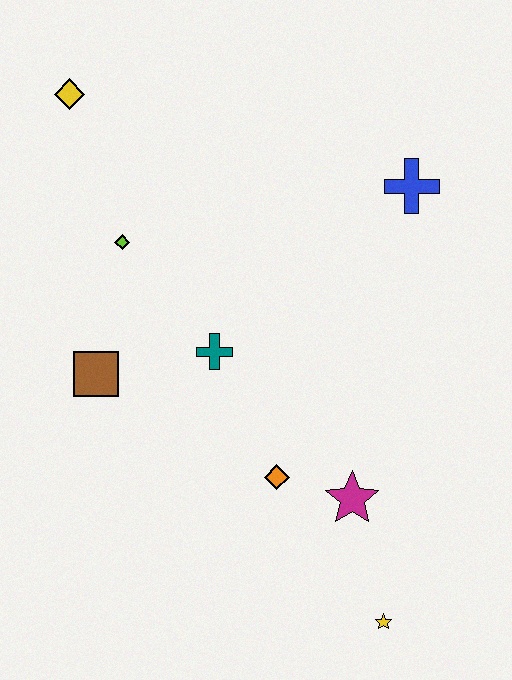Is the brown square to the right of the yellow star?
No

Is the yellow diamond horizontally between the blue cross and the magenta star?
No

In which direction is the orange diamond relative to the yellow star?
The orange diamond is above the yellow star.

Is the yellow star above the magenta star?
No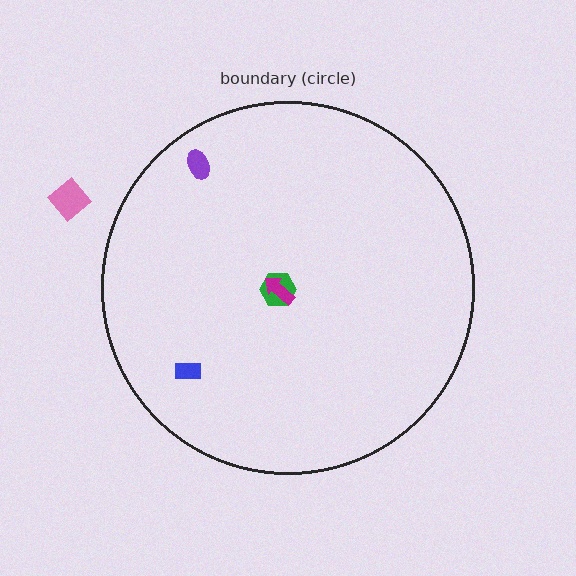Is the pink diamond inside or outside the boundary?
Outside.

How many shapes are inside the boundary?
4 inside, 1 outside.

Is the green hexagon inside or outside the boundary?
Inside.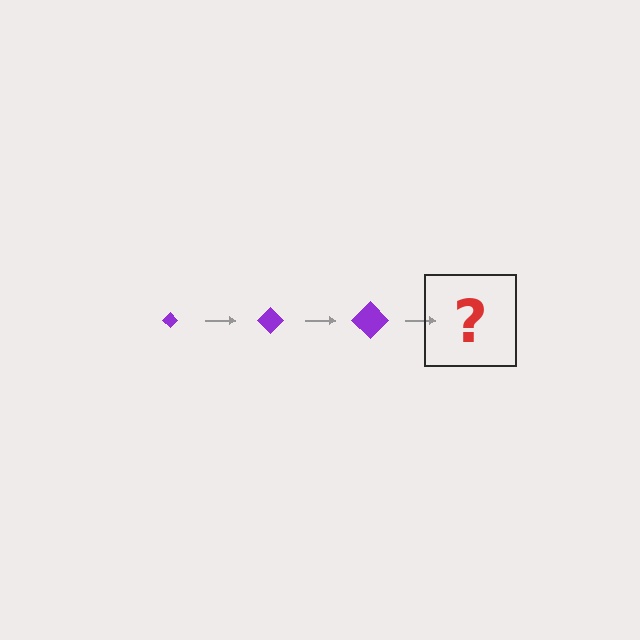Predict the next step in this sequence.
The next step is a purple diamond, larger than the previous one.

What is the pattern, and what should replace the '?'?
The pattern is that the diamond gets progressively larger each step. The '?' should be a purple diamond, larger than the previous one.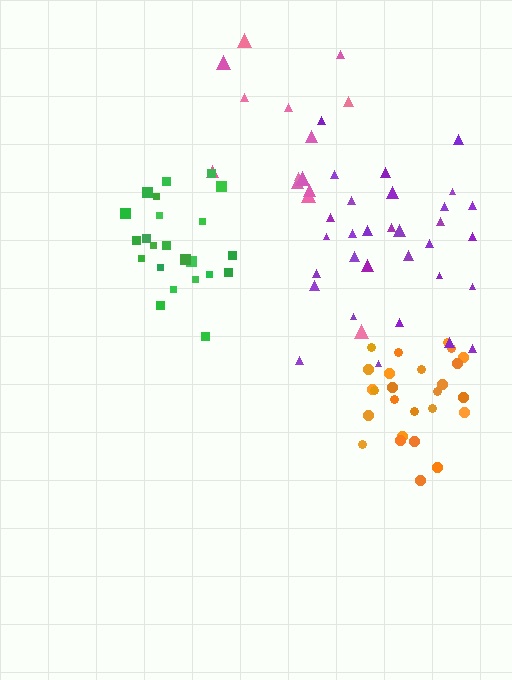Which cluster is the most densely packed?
Green.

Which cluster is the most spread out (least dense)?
Pink.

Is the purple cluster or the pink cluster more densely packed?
Purple.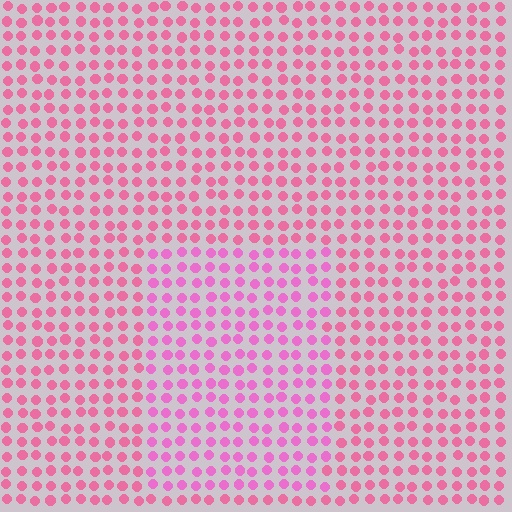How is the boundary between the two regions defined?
The boundary is defined purely by a slight shift in hue (about 22 degrees). Spacing, size, and orientation are identical on both sides.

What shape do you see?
I see a rectangle.